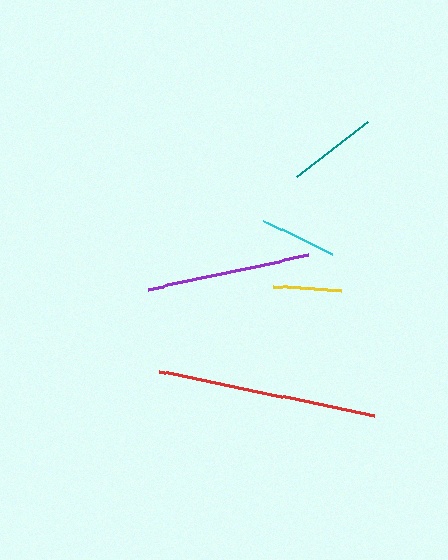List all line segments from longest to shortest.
From longest to shortest: red, purple, teal, cyan, yellow.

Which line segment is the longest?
The red line is the longest at approximately 219 pixels.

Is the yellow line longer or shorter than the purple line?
The purple line is longer than the yellow line.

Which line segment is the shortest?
The yellow line is the shortest at approximately 68 pixels.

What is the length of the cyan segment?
The cyan segment is approximately 76 pixels long.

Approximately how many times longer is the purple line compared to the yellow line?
The purple line is approximately 2.4 times the length of the yellow line.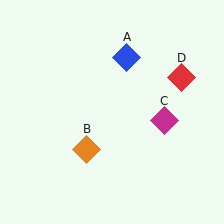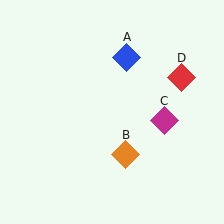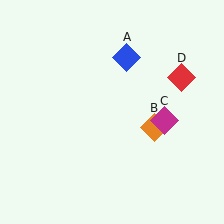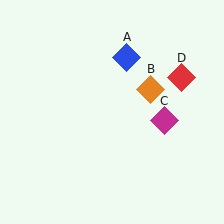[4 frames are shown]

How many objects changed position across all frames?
1 object changed position: orange diamond (object B).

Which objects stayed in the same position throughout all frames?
Blue diamond (object A) and magenta diamond (object C) and red diamond (object D) remained stationary.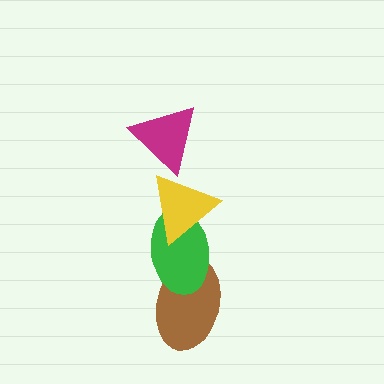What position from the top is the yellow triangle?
The yellow triangle is 2nd from the top.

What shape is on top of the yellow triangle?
The magenta triangle is on top of the yellow triangle.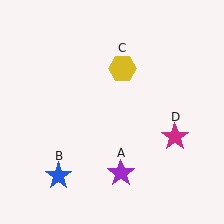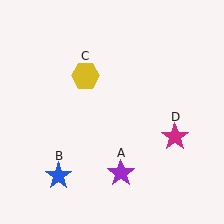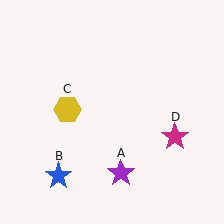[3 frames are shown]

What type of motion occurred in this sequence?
The yellow hexagon (object C) rotated counterclockwise around the center of the scene.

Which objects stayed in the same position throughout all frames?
Purple star (object A) and blue star (object B) and magenta star (object D) remained stationary.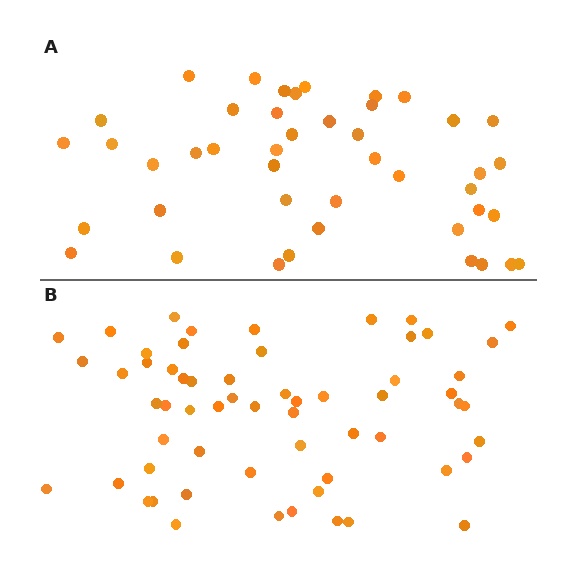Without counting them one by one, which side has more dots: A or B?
Region B (the bottom region) has more dots.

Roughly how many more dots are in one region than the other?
Region B has approximately 15 more dots than region A.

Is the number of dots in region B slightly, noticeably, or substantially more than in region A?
Region B has noticeably more, but not dramatically so. The ratio is roughly 1.4 to 1.